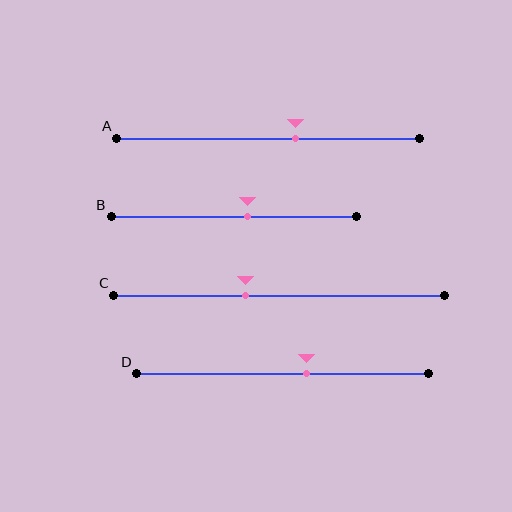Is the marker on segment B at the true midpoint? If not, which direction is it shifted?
No, the marker on segment B is shifted to the right by about 6% of the segment length.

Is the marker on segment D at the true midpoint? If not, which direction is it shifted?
No, the marker on segment D is shifted to the right by about 8% of the segment length.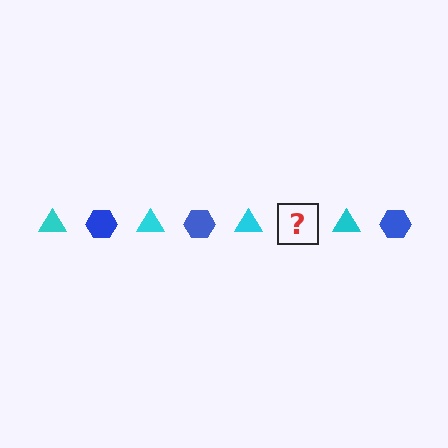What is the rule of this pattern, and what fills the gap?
The rule is that the pattern alternates between cyan triangle and blue hexagon. The gap should be filled with a blue hexagon.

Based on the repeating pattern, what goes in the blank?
The blank should be a blue hexagon.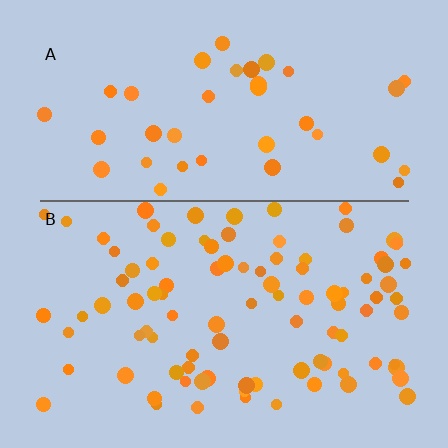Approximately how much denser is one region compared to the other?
Approximately 2.3× — region B over region A.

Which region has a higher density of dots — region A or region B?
B (the bottom).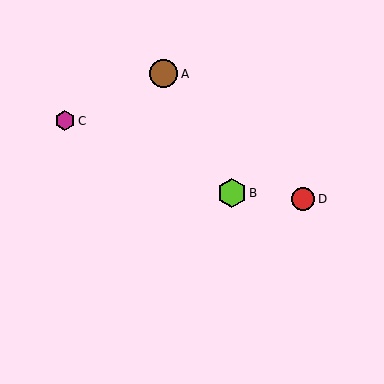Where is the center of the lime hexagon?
The center of the lime hexagon is at (232, 193).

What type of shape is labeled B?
Shape B is a lime hexagon.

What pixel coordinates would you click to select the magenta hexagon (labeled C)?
Click at (65, 121) to select the magenta hexagon C.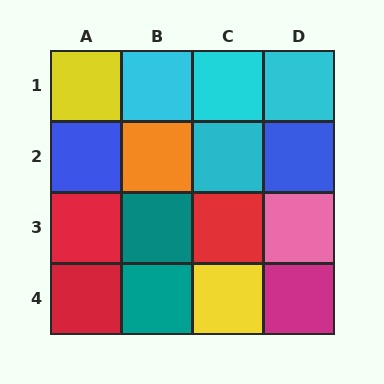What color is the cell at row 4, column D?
Magenta.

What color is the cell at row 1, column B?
Cyan.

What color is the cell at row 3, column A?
Red.